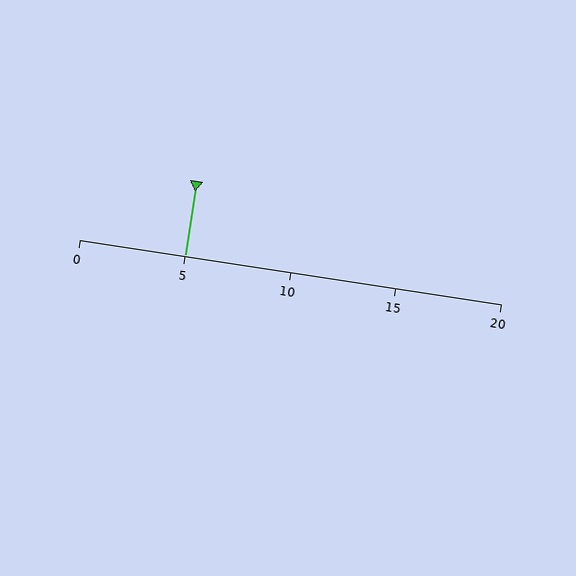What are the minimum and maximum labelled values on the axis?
The axis runs from 0 to 20.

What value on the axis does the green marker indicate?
The marker indicates approximately 5.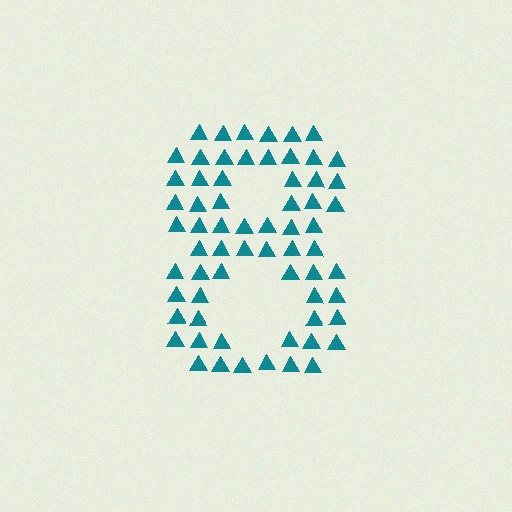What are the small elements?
The small elements are triangles.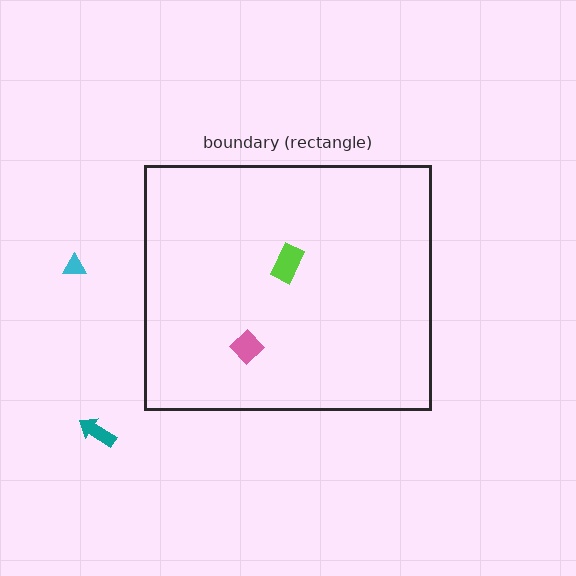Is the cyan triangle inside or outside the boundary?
Outside.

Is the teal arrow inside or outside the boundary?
Outside.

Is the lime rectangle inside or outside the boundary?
Inside.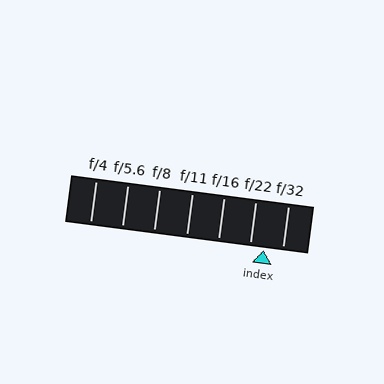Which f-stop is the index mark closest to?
The index mark is closest to f/22.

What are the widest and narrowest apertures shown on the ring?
The widest aperture shown is f/4 and the narrowest is f/32.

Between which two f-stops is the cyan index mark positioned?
The index mark is between f/22 and f/32.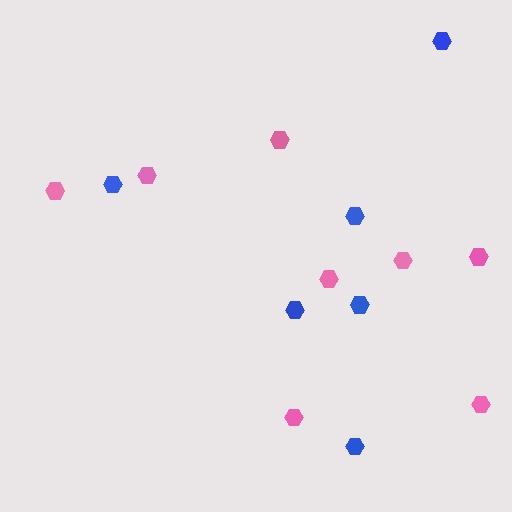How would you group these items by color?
There are 2 groups: one group of pink hexagons (8) and one group of blue hexagons (6).